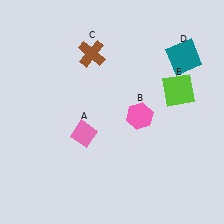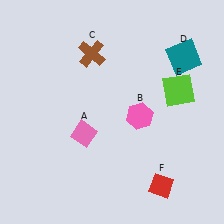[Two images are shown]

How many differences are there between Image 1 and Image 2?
There is 1 difference between the two images.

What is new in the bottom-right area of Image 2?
A red diamond (F) was added in the bottom-right area of Image 2.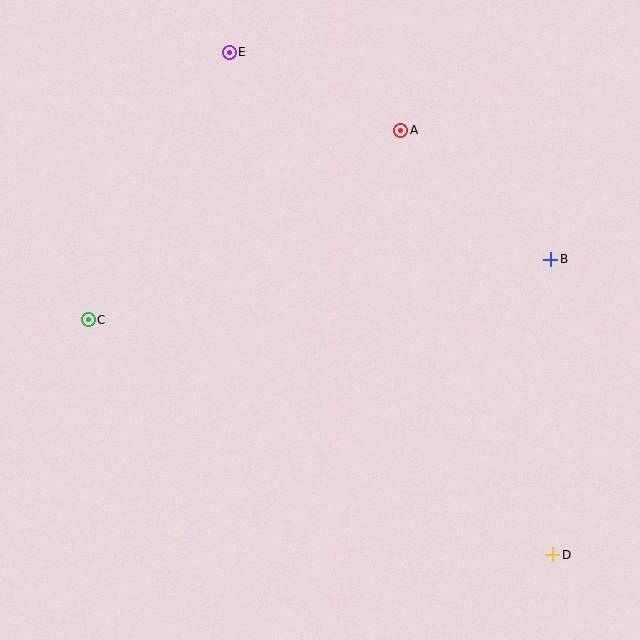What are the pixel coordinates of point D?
Point D is at (552, 555).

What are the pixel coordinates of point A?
Point A is at (401, 130).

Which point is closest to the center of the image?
Point A at (401, 130) is closest to the center.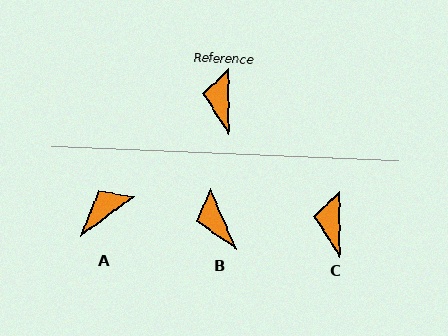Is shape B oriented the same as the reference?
No, it is off by about 23 degrees.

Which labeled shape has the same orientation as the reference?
C.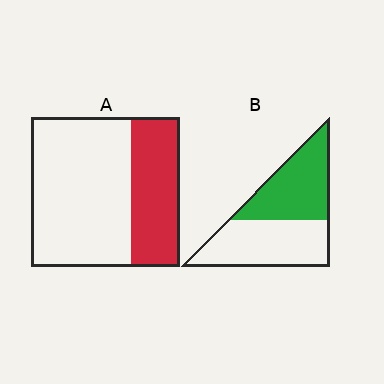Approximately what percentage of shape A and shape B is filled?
A is approximately 35% and B is approximately 45%.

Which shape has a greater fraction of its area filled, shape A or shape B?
Shape B.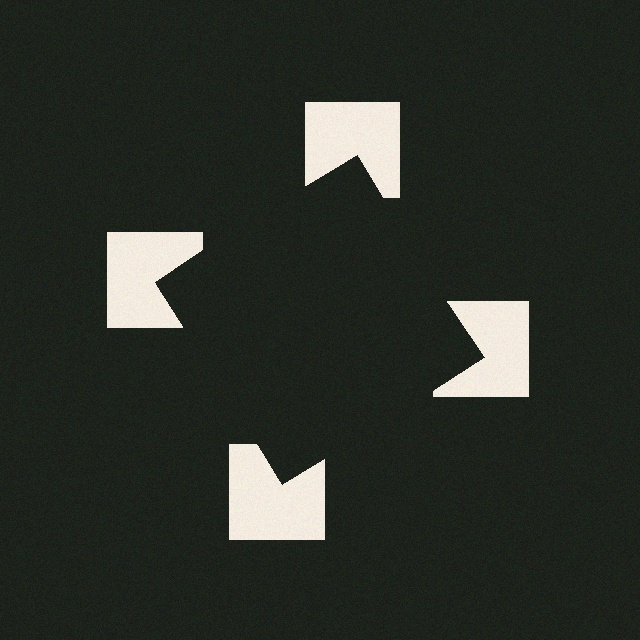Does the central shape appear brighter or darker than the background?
It typically appears slightly darker than the background, even though no actual brightness change is drawn.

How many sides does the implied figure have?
4 sides.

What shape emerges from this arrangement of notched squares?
An illusory square — its edges are inferred from the aligned wedge cuts in the notched squares, not physically drawn.